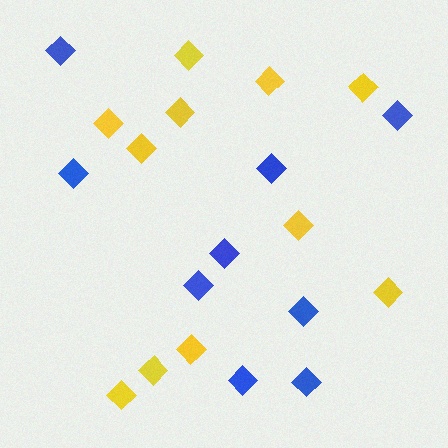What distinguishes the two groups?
There are 2 groups: one group of yellow diamonds (11) and one group of blue diamonds (9).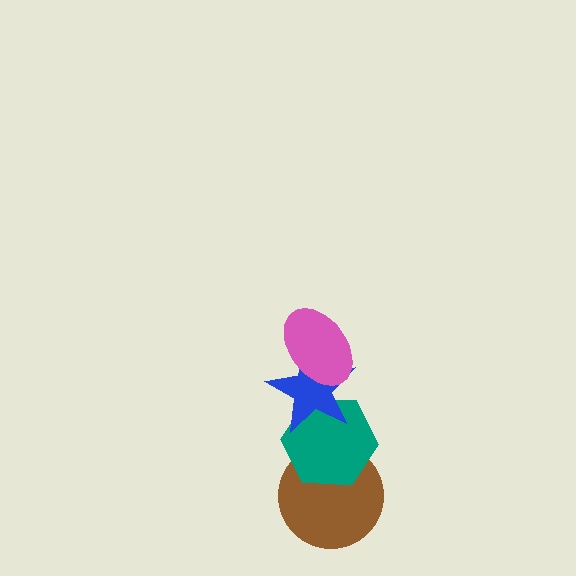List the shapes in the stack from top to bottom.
From top to bottom: the pink ellipse, the blue star, the teal hexagon, the brown circle.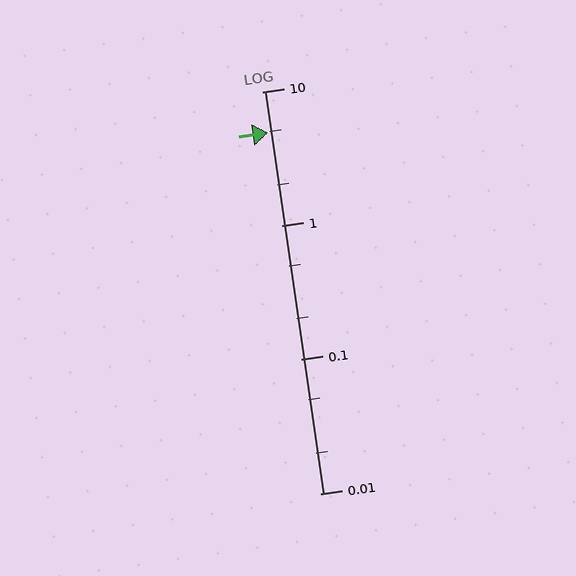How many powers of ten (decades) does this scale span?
The scale spans 3 decades, from 0.01 to 10.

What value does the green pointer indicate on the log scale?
The pointer indicates approximately 4.9.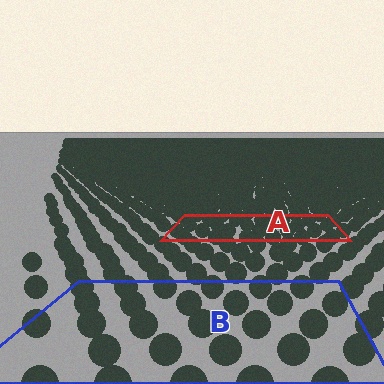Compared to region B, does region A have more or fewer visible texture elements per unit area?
Region A has more texture elements per unit area — they are packed more densely because it is farther away.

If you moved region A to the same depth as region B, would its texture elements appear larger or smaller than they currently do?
They would appear larger. At a closer depth, the same texture elements are projected at a bigger on-screen size.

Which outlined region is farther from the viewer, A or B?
Region A is farther from the viewer — the texture elements inside it appear smaller and more densely packed.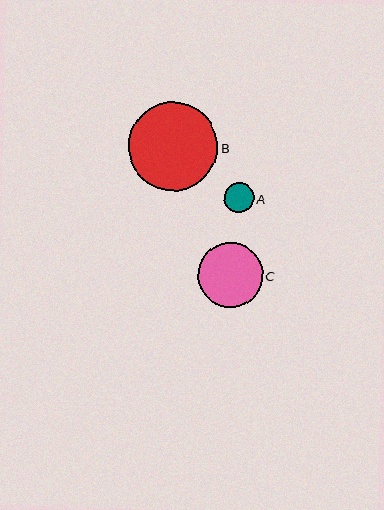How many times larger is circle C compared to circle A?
Circle C is approximately 2.2 times the size of circle A.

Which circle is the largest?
Circle B is the largest with a size of approximately 89 pixels.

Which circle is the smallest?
Circle A is the smallest with a size of approximately 30 pixels.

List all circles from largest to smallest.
From largest to smallest: B, C, A.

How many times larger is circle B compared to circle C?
Circle B is approximately 1.4 times the size of circle C.